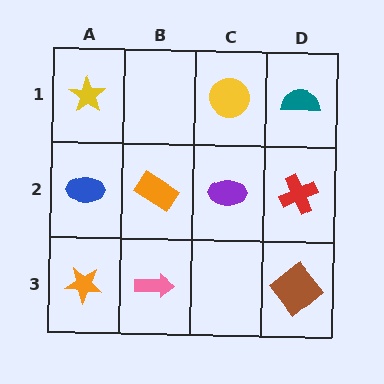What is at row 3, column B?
A pink arrow.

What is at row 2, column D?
A red cross.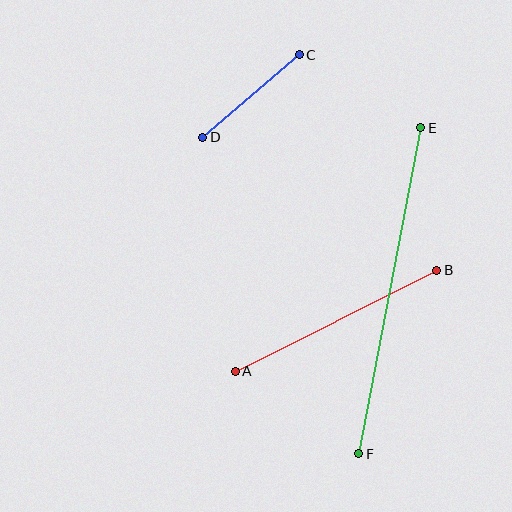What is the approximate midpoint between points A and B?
The midpoint is at approximately (336, 321) pixels.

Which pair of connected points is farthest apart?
Points E and F are farthest apart.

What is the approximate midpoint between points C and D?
The midpoint is at approximately (251, 96) pixels.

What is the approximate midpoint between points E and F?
The midpoint is at approximately (390, 291) pixels.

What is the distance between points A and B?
The distance is approximately 226 pixels.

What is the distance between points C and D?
The distance is approximately 127 pixels.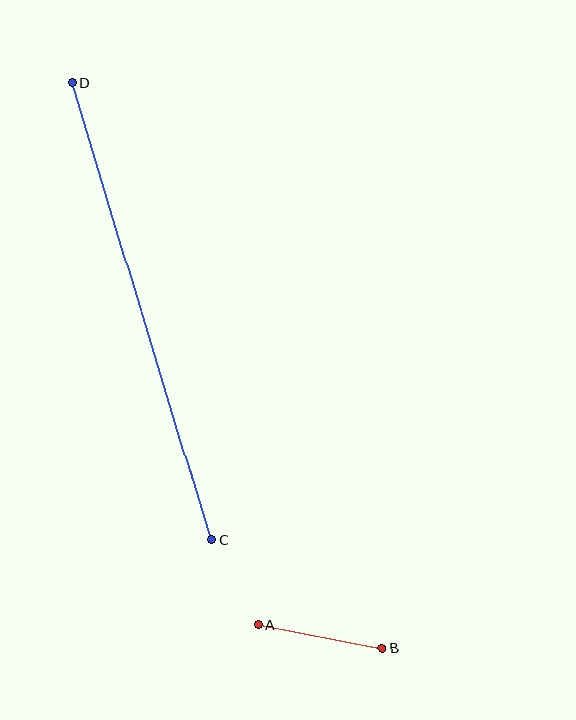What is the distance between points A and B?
The distance is approximately 126 pixels.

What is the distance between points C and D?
The distance is approximately 478 pixels.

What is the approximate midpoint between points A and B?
The midpoint is at approximately (320, 637) pixels.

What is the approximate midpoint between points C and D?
The midpoint is at approximately (142, 312) pixels.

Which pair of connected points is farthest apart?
Points C and D are farthest apart.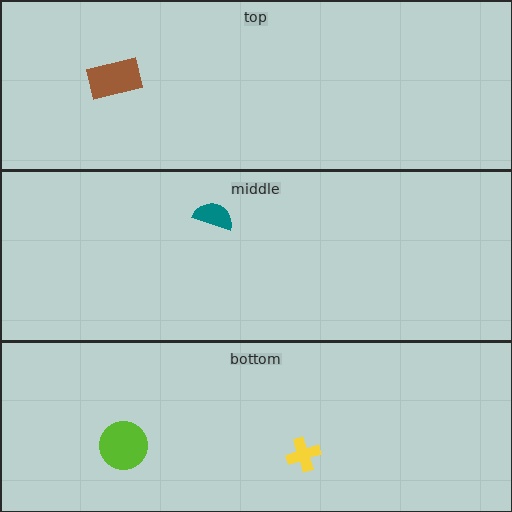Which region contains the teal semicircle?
The middle region.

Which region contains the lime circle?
The bottom region.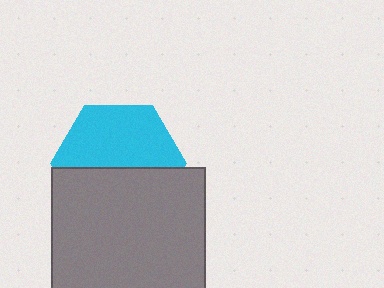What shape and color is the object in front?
The object in front is a gray rectangle.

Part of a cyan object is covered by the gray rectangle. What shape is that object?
It is a hexagon.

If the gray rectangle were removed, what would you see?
You would see the complete cyan hexagon.